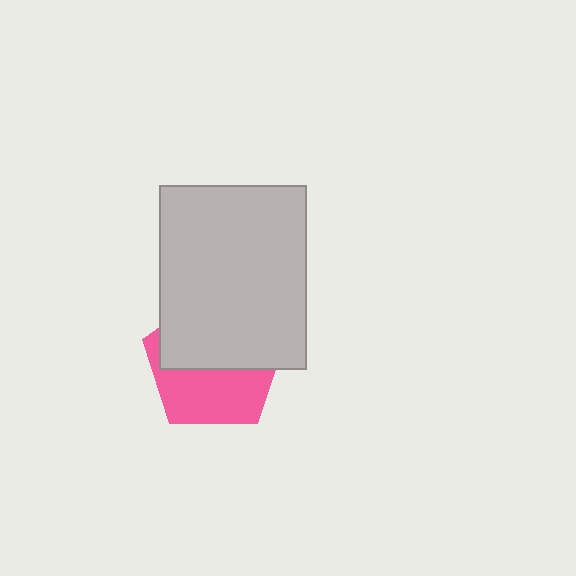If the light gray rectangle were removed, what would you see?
You would see the complete pink pentagon.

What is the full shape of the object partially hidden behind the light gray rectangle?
The partially hidden object is a pink pentagon.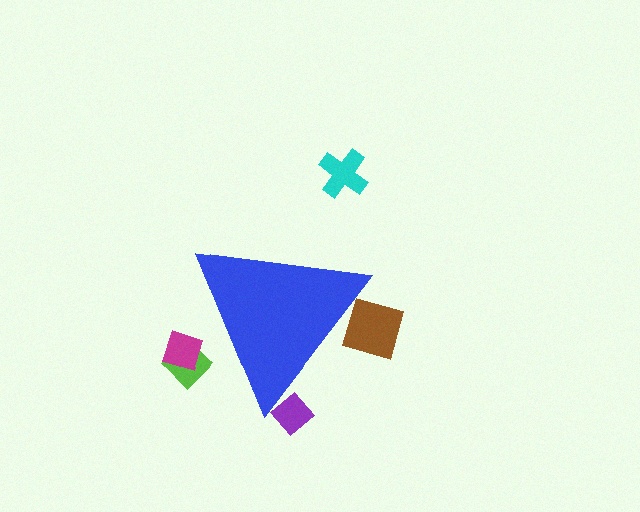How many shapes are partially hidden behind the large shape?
4 shapes are partially hidden.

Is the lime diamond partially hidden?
Yes, the lime diamond is partially hidden behind the blue triangle.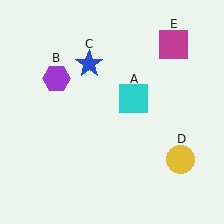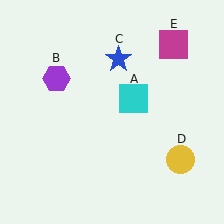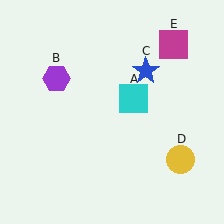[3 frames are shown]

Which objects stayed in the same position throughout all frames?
Cyan square (object A) and purple hexagon (object B) and yellow circle (object D) and magenta square (object E) remained stationary.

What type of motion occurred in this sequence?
The blue star (object C) rotated clockwise around the center of the scene.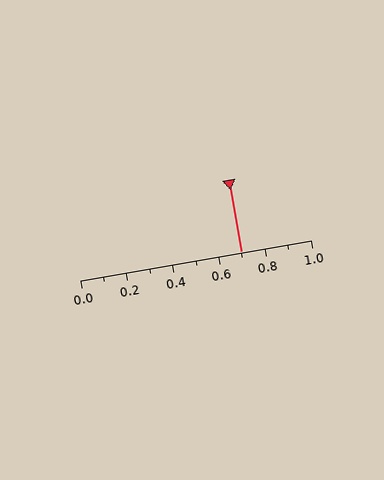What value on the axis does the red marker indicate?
The marker indicates approximately 0.7.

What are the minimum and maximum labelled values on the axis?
The axis runs from 0.0 to 1.0.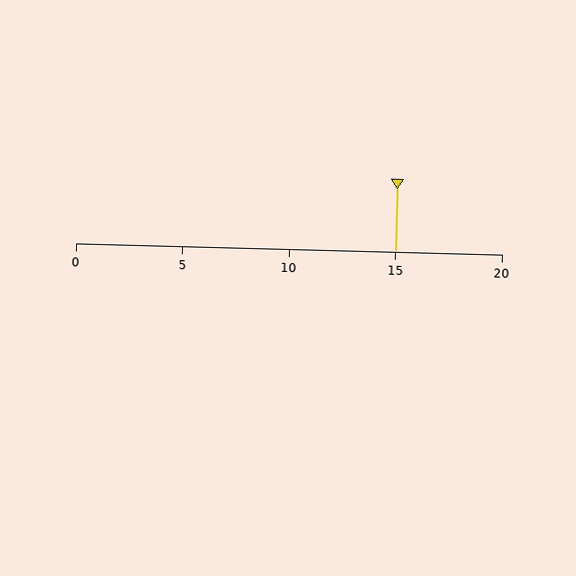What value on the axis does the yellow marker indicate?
The marker indicates approximately 15.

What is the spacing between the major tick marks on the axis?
The major ticks are spaced 5 apart.